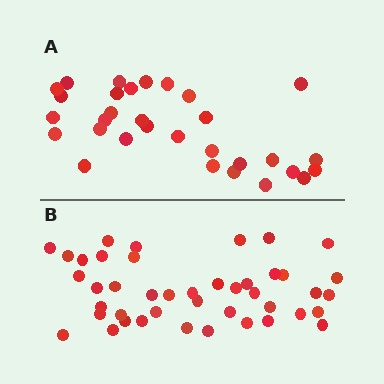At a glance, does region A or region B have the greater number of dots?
Region B (the bottom region) has more dots.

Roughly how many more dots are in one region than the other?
Region B has roughly 12 or so more dots than region A.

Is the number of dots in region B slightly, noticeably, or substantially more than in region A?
Region B has noticeably more, but not dramatically so. The ratio is roughly 1.4 to 1.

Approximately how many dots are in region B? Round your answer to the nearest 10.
About 40 dots. (The exact count is 43, which rounds to 40.)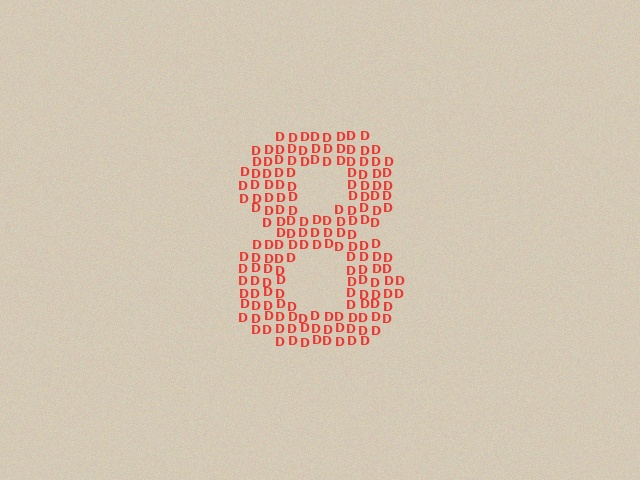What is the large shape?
The large shape is the digit 8.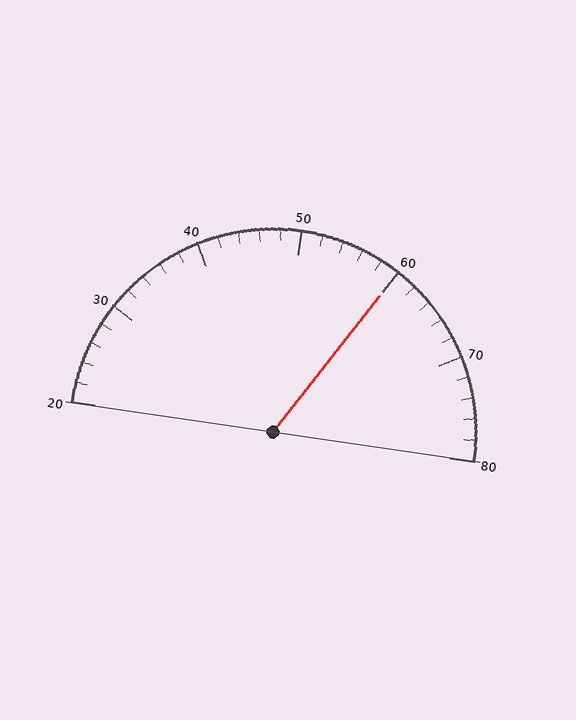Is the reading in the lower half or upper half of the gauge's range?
The reading is in the upper half of the range (20 to 80).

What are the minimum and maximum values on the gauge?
The gauge ranges from 20 to 80.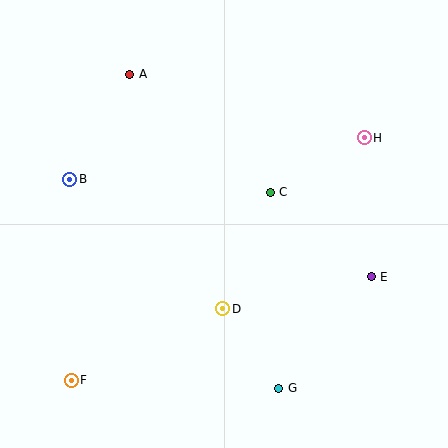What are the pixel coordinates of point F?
Point F is at (71, 380).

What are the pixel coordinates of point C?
Point C is at (270, 192).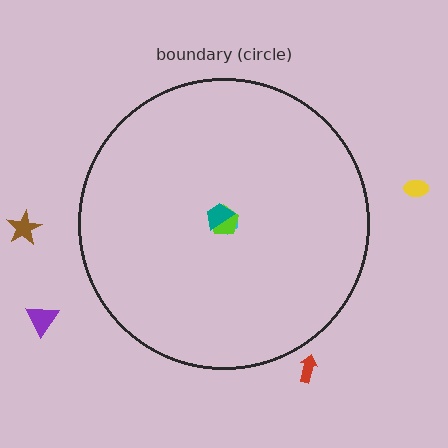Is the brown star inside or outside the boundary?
Outside.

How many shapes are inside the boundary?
3 inside, 4 outside.